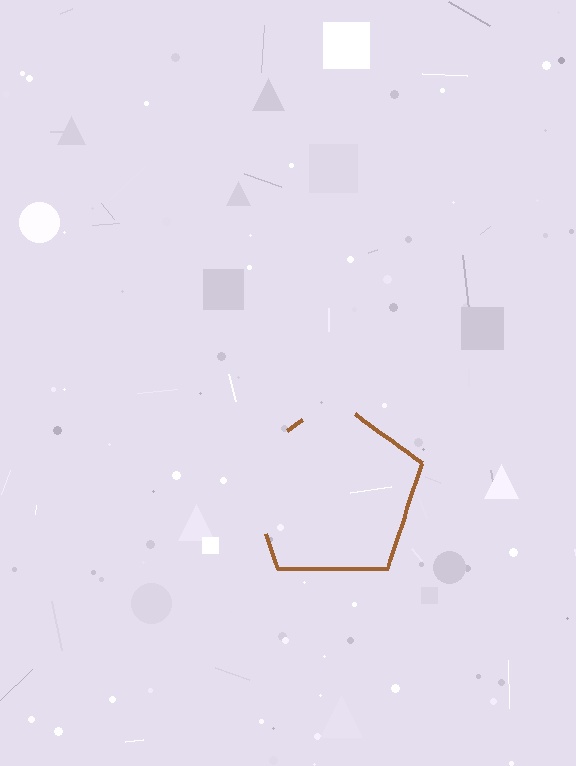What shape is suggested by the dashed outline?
The dashed outline suggests a pentagon.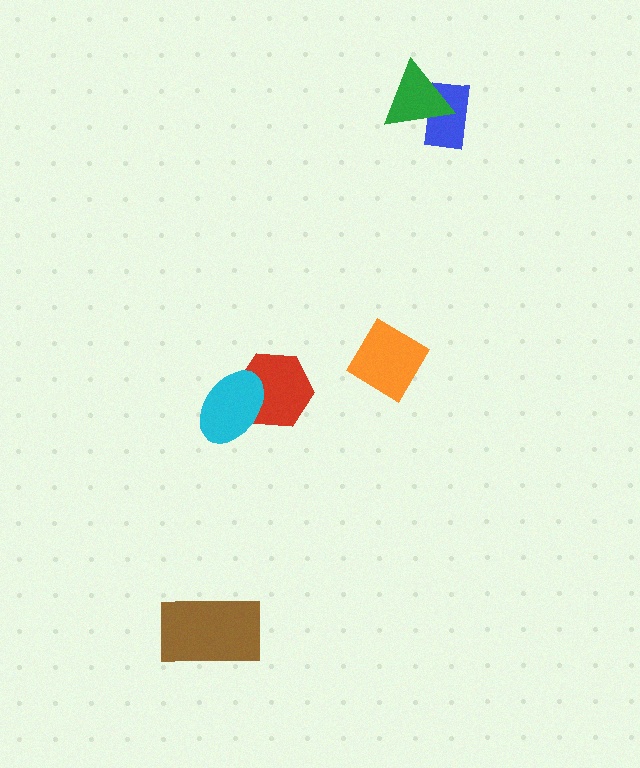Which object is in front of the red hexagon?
The cyan ellipse is in front of the red hexagon.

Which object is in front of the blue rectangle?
The green triangle is in front of the blue rectangle.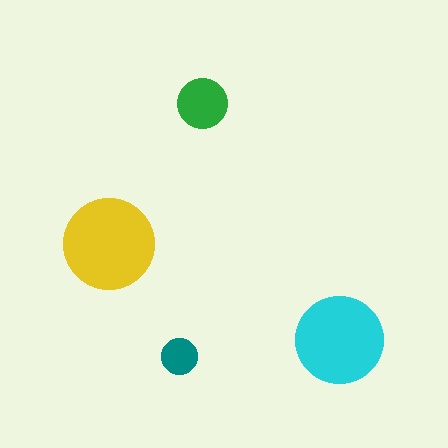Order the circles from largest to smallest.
the yellow one, the cyan one, the green one, the teal one.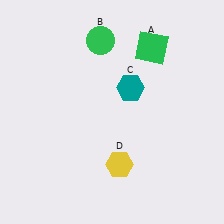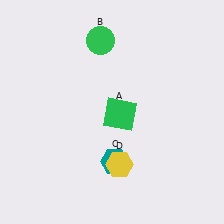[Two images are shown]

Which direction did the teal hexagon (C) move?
The teal hexagon (C) moved down.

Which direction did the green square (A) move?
The green square (A) moved down.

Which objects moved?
The objects that moved are: the green square (A), the teal hexagon (C).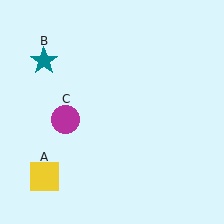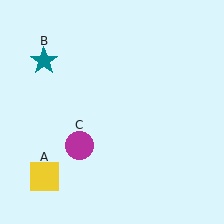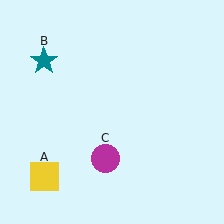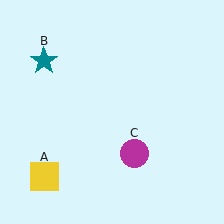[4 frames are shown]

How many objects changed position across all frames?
1 object changed position: magenta circle (object C).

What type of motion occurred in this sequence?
The magenta circle (object C) rotated counterclockwise around the center of the scene.